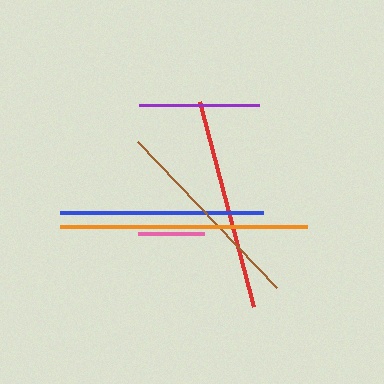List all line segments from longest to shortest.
From longest to shortest: orange, red, blue, brown, purple, pink.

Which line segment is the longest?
The orange line is the longest at approximately 247 pixels.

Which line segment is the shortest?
The pink line is the shortest at approximately 66 pixels.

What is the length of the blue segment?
The blue segment is approximately 203 pixels long.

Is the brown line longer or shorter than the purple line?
The brown line is longer than the purple line.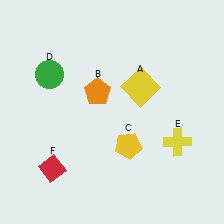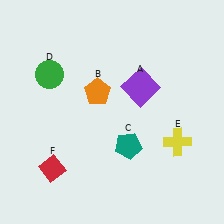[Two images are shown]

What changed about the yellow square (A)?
In Image 1, A is yellow. In Image 2, it changed to purple.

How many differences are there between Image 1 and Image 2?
There are 2 differences between the two images.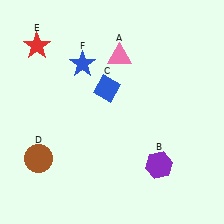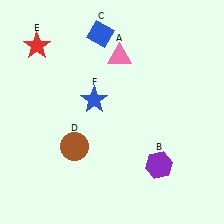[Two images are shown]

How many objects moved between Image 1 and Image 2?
3 objects moved between the two images.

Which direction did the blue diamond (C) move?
The blue diamond (C) moved up.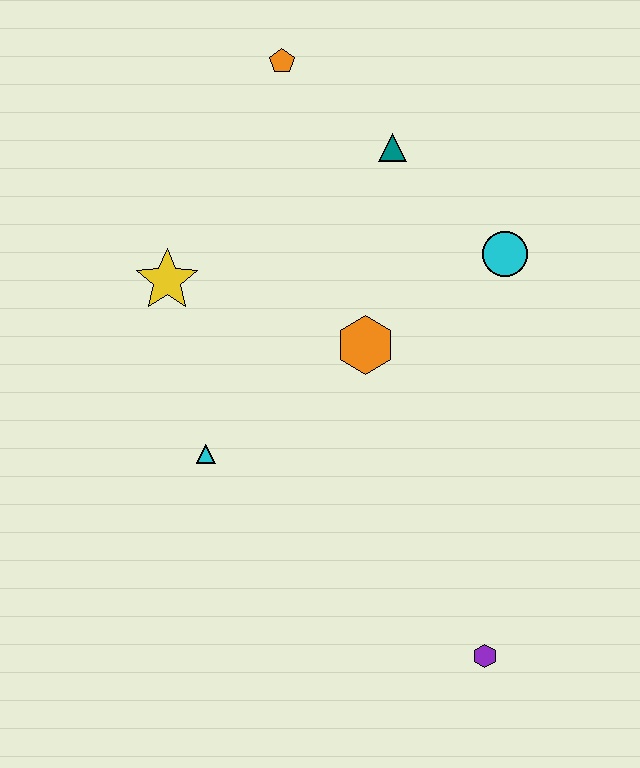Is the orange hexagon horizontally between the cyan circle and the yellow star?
Yes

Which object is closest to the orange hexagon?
The cyan circle is closest to the orange hexagon.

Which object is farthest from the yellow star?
The purple hexagon is farthest from the yellow star.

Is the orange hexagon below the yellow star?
Yes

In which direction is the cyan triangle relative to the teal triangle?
The cyan triangle is below the teal triangle.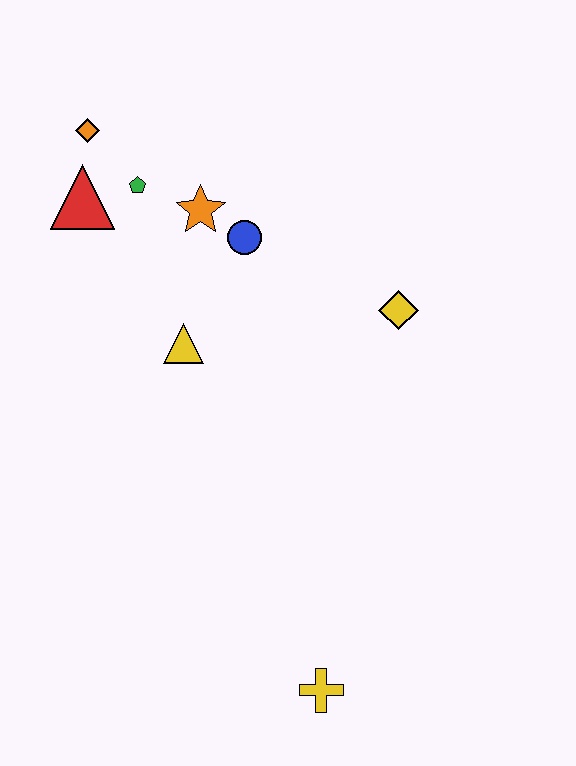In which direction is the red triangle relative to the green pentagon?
The red triangle is to the left of the green pentagon.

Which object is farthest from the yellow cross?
The orange diamond is farthest from the yellow cross.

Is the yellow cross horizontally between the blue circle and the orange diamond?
No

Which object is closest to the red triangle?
The green pentagon is closest to the red triangle.